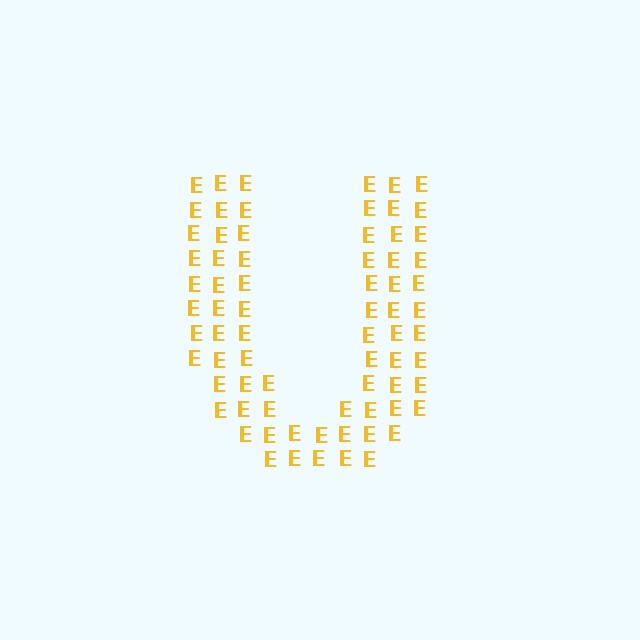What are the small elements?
The small elements are letter E's.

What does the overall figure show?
The overall figure shows the letter U.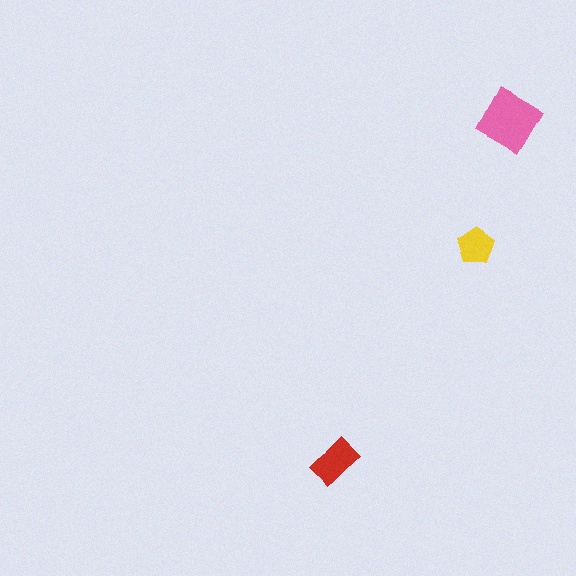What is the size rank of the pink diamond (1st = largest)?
1st.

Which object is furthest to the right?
The pink diamond is rightmost.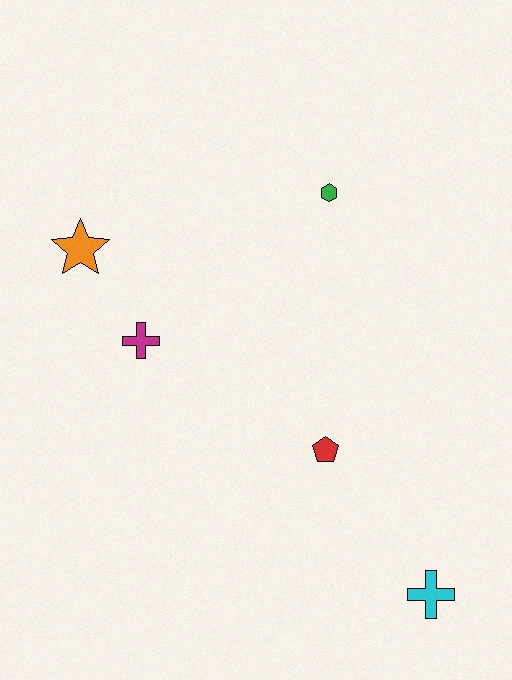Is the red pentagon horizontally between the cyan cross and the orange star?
Yes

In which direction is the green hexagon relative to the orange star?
The green hexagon is to the right of the orange star.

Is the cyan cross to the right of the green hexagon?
Yes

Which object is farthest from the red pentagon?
The orange star is farthest from the red pentagon.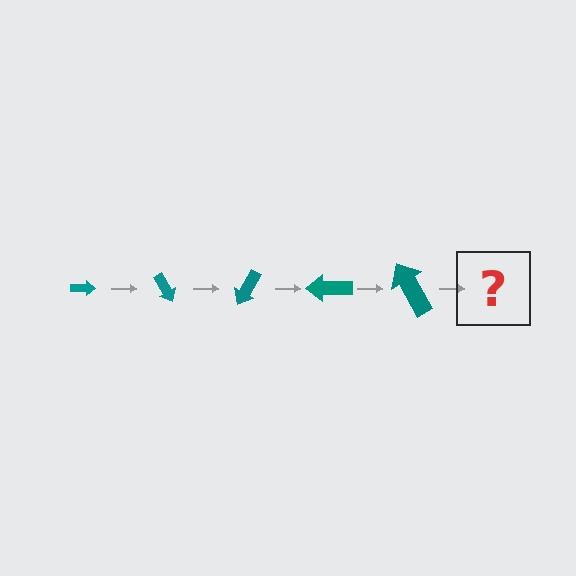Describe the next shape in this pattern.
It should be an arrow, larger than the previous one and rotated 300 degrees from the start.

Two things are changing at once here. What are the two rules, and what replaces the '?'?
The two rules are that the arrow grows larger each step and it rotates 60 degrees each step. The '?' should be an arrow, larger than the previous one and rotated 300 degrees from the start.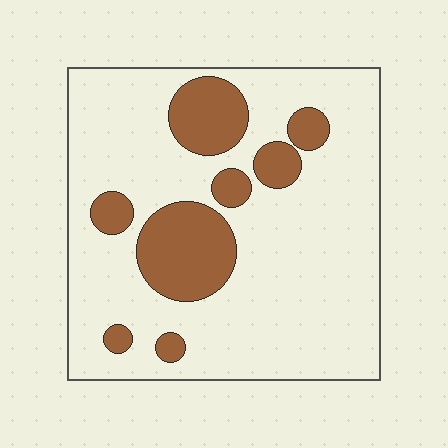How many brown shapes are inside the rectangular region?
8.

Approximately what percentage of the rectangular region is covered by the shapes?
Approximately 20%.